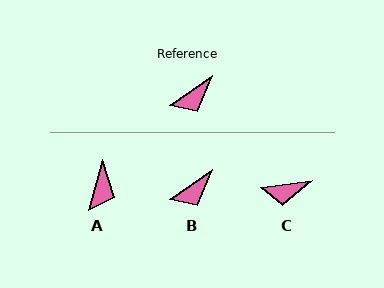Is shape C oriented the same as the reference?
No, it is off by about 27 degrees.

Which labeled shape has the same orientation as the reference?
B.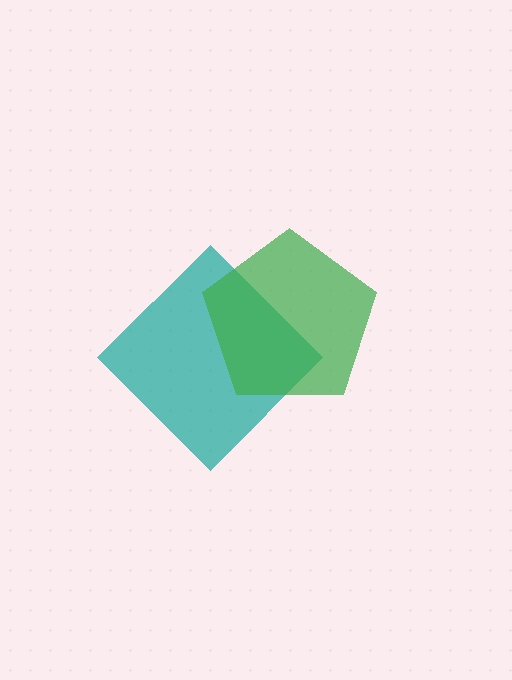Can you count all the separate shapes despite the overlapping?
Yes, there are 2 separate shapes.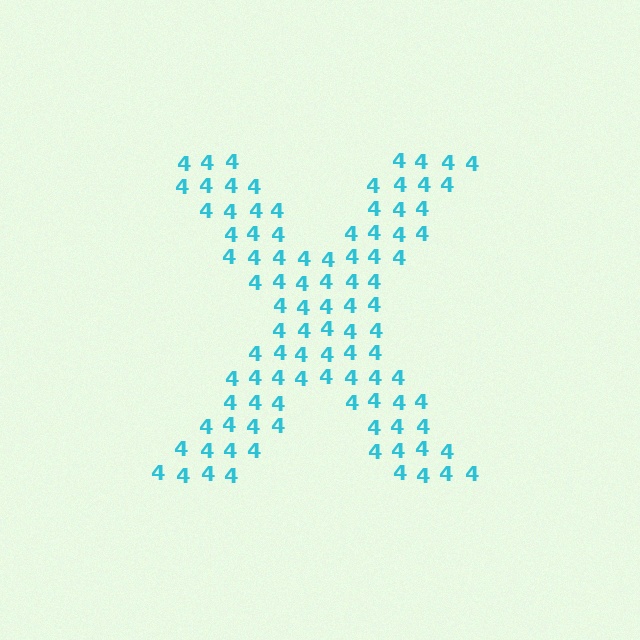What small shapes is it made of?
It is made of small digit 4's.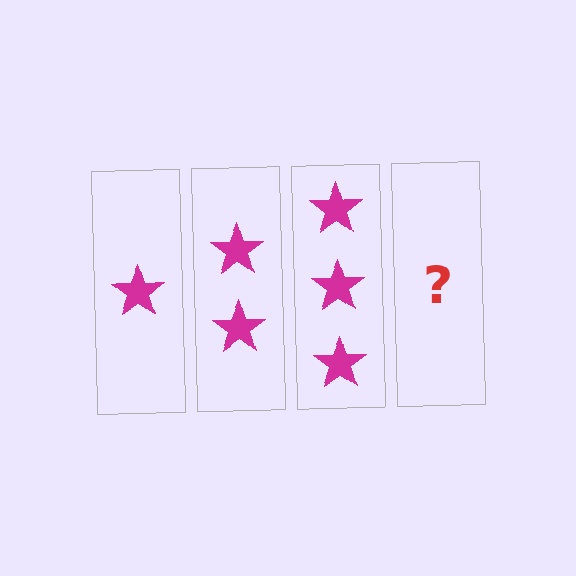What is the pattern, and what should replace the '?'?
The pattern is that each step adds one more star. The '?' should be 4 stars.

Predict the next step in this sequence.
The next step is 4 stars.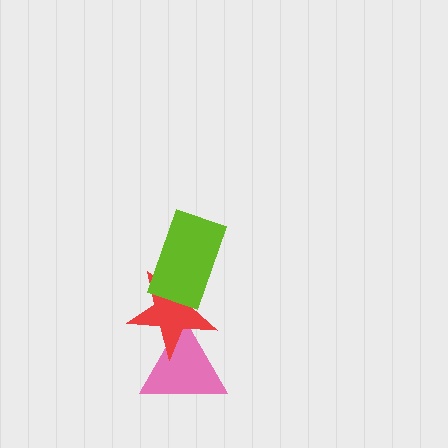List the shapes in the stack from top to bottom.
From top to bottom: the lime rectangle, the red star, the pink triangle.